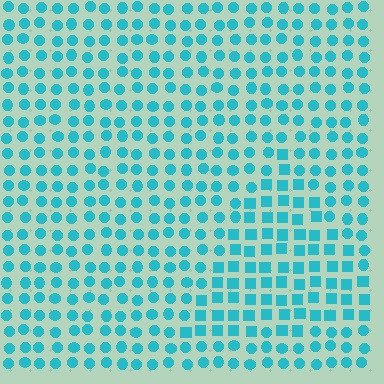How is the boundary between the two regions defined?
The boundary is defined by a change in element shape: squares inside vs. circles outside. All elements share the same color and spacing.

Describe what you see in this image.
The image is filled with small cyan elements arranged in a uniform grid. A triangle-shaped region contains squares, while the surrounding area contains circles. The boundary is defined purely by the change in element shape.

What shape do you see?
I see a triangle.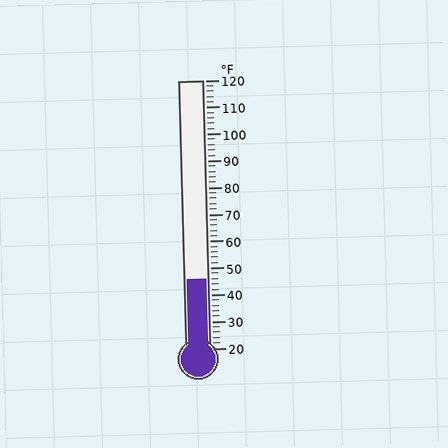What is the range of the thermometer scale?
The thermometer scale ranges from 20°F to 120°F.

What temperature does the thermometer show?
The thermometer shows approximately 46°F.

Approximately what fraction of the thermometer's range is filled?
The thermometer is filled to approximately 25% of its range.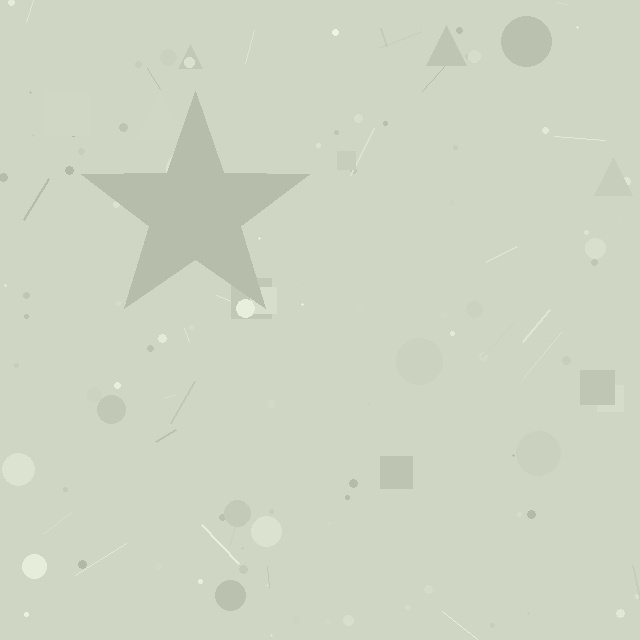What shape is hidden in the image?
A star is hidden in the image.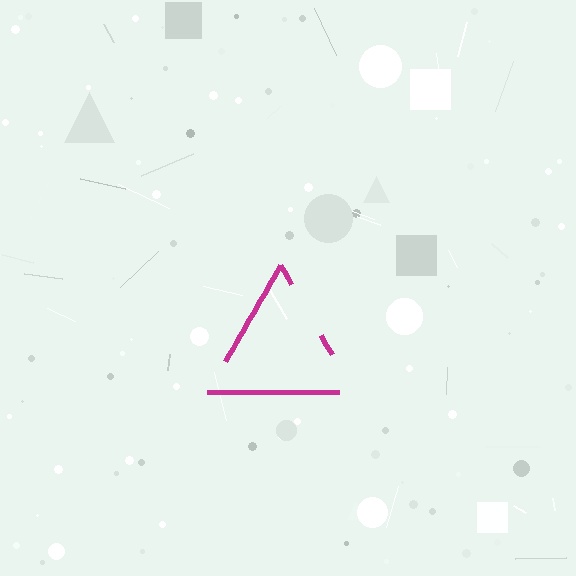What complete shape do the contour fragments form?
The contour fragments form a triangle.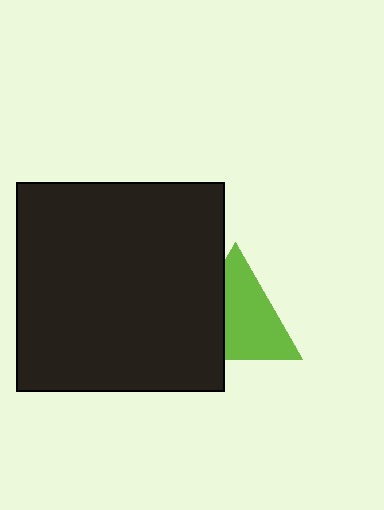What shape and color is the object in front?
The object in front is a black square.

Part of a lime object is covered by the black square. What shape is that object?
It is a triangle.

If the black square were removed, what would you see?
You would see the complete lime triangle.